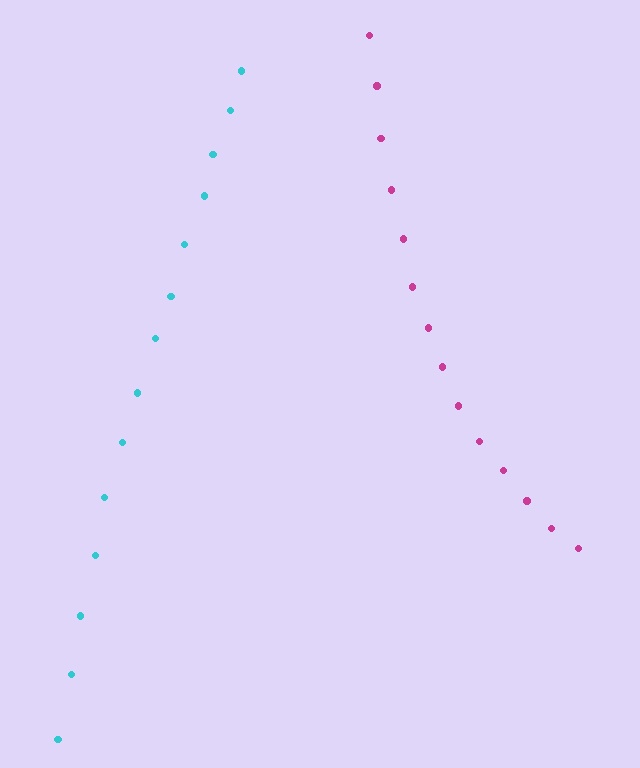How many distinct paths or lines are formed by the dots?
There are 2 distinct paths.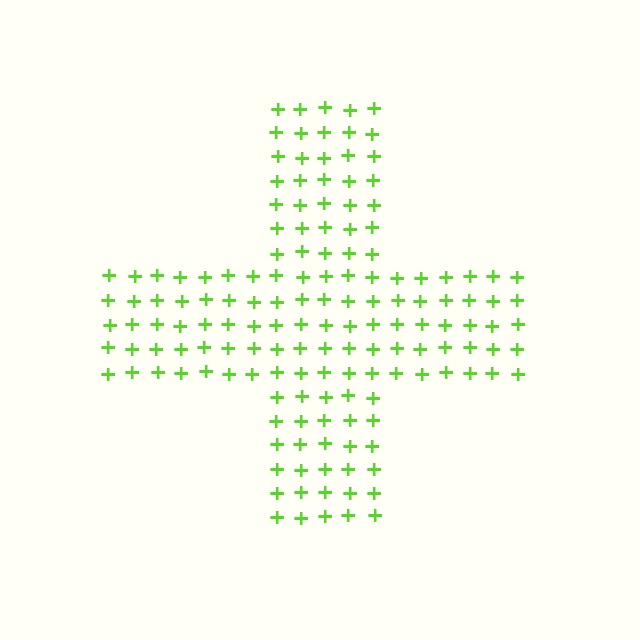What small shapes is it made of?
It is made of small plus signs.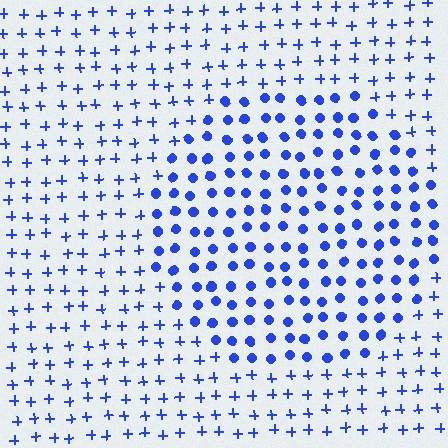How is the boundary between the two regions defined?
The boundary is defined by a change in element shape: circles inside vs. plus signs outside. All elements share the same color and spacing.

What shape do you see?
I see a circle.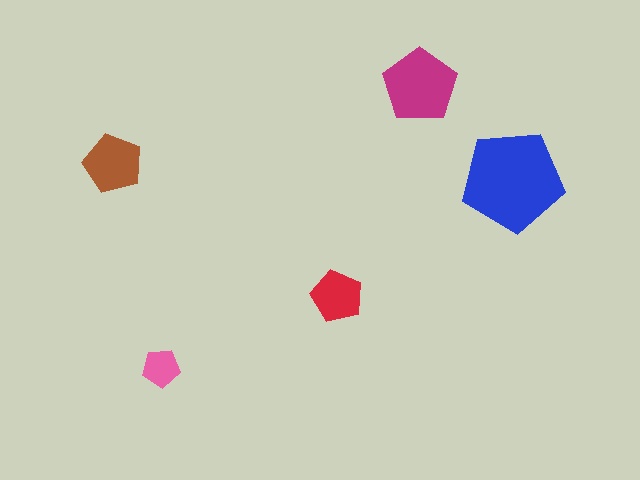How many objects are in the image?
There are 5 objects in the image.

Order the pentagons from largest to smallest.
the blue one, the magenta one, the brown one, the red one, the pink one.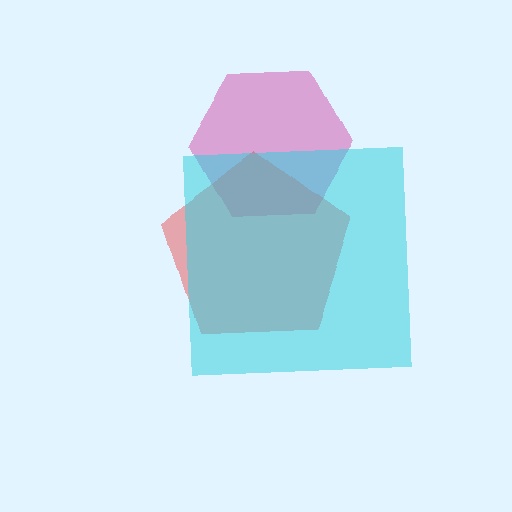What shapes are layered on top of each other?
The layered shapes are: a magenta hexagon, a red pentagon, a cyan square.